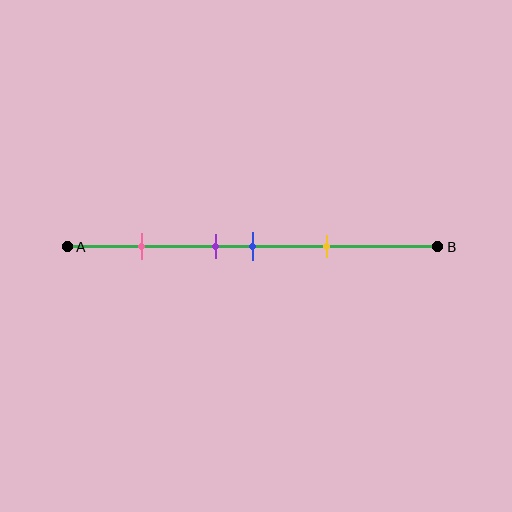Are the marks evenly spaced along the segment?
No, the marks are not evenly spaced.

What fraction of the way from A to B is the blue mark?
The blue mark is approximately 50% (0.5) of the way from A to B.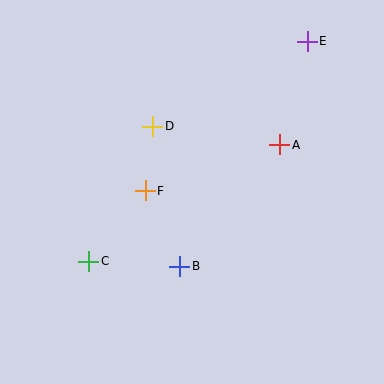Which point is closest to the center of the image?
Point F at (145, 191) is closest to the center.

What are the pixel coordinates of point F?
Point F is at (145, 191).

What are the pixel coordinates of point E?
Point E is at (307, 41).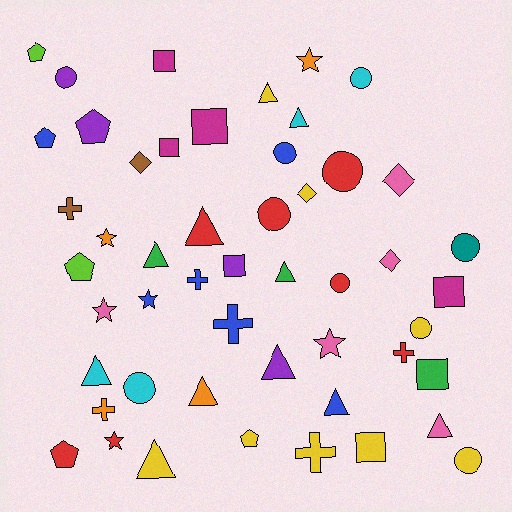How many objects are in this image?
There are 50 objects.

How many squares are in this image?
There are 7 squares.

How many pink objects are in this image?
There are 5 pink objects.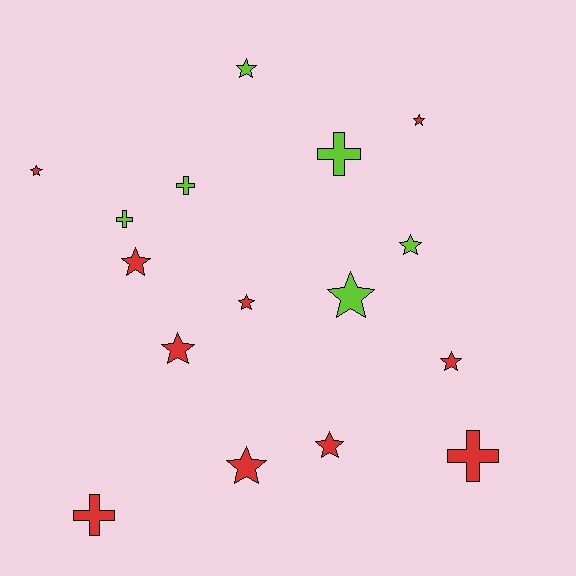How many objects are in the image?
There are 16 objects.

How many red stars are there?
There are 8 red stars.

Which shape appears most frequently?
Star, with 11 objects.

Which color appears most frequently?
Red, with 10 objects.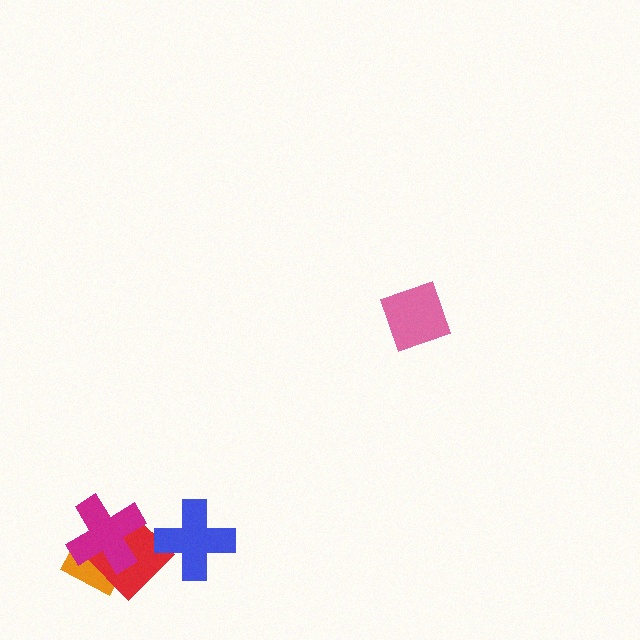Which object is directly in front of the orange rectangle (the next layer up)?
The red diamond is directly in front of the orange rectangle.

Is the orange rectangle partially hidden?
Yes, it is partially covered by another shape.